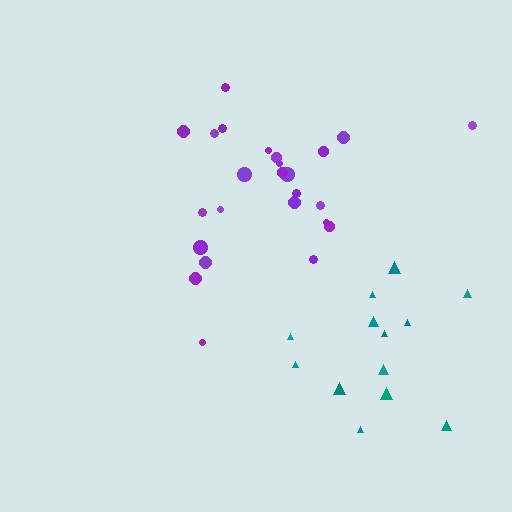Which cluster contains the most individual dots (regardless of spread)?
Purple (25).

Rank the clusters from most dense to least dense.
purple, teal.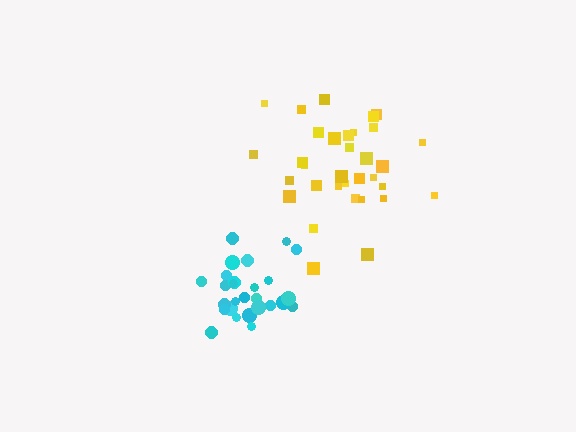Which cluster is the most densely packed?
Cyan.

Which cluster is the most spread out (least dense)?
Yellow.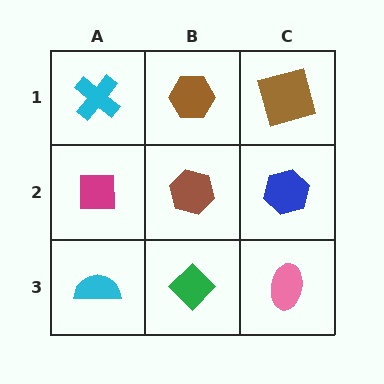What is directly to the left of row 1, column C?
A brown hexagon.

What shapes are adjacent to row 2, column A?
A cyan cross (row 1, column A), a cyan semicircle (row 3, column A), a brown hexagon (row 2, column B).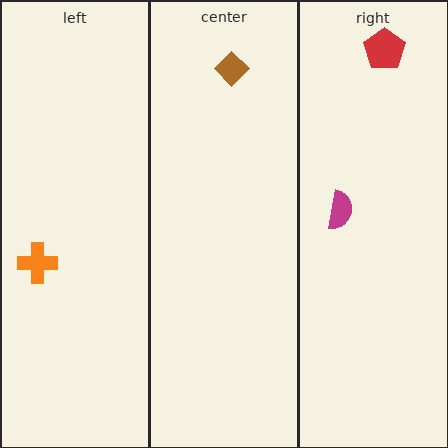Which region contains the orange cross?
The left region.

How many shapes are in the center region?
1.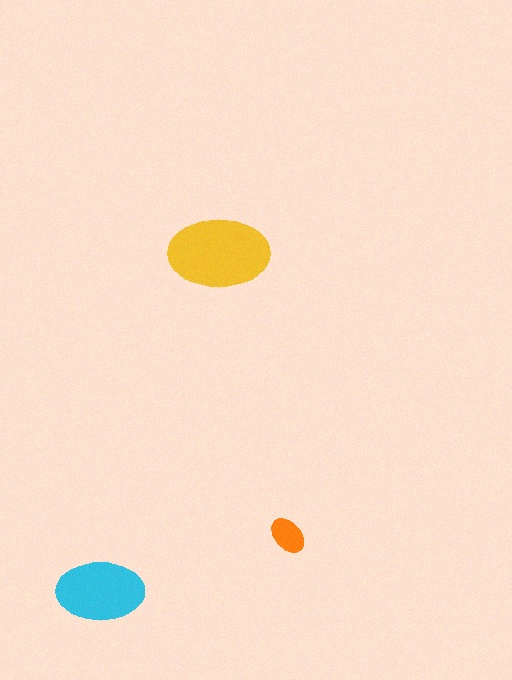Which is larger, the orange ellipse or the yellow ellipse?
The yellow one.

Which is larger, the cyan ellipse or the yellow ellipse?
The yellow one.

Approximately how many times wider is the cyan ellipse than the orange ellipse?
About 2.5 times wider.